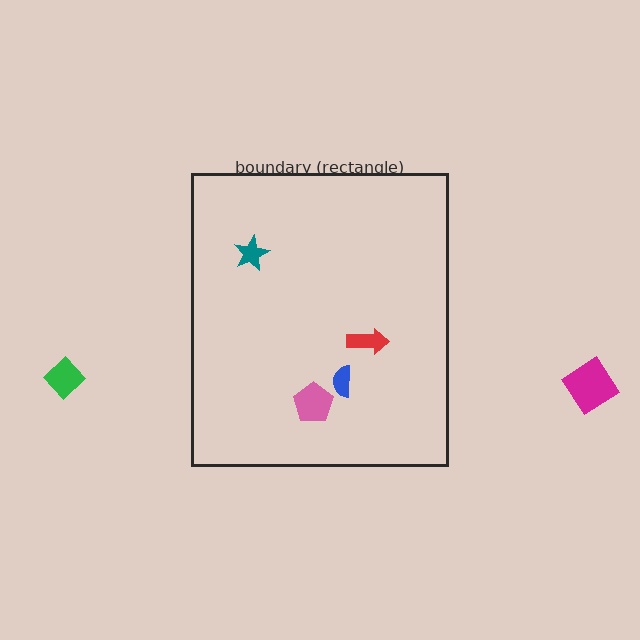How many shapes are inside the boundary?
4 inside, 2 outside.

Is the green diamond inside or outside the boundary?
Outside.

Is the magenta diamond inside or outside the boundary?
Outside.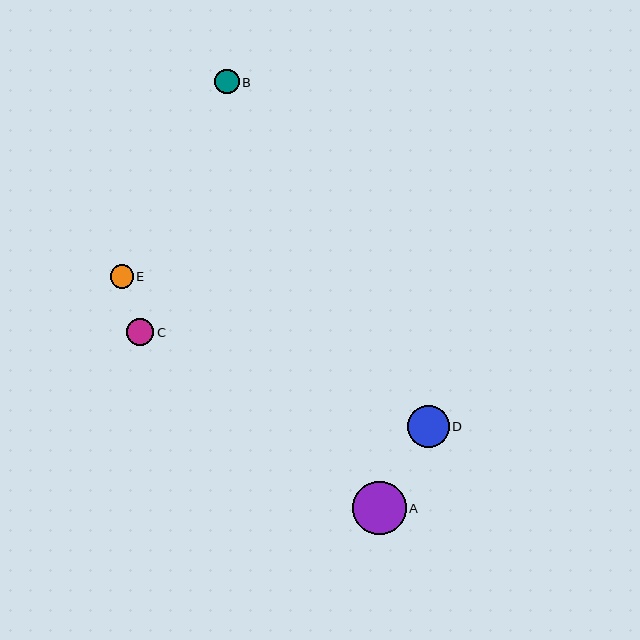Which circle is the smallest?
Circle E is the smallest with a size of approximately 23 pixels.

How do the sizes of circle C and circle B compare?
Circle C and circle B are approximately the same size.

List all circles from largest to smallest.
From largest to smallest: A, D, C, B, E.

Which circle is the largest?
Circle A is the largest with a size of approximately 53 pixels.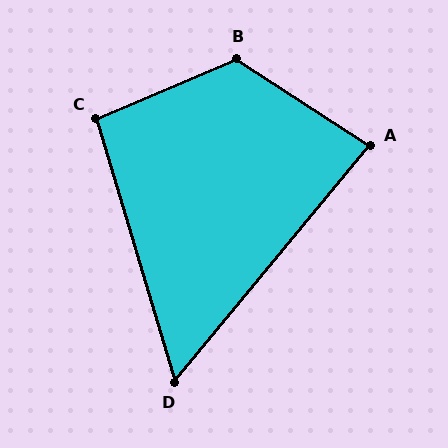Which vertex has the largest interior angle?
B, at approximately 124 degrees.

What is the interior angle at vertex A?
Approximately 83 degrees (acute).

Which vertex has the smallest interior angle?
D, at approximately 56 degrees.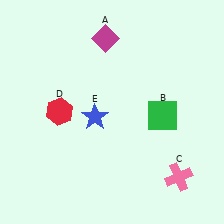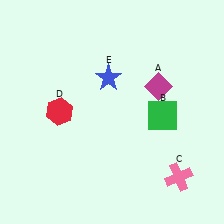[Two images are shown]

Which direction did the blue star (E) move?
The blue star (E) moved up.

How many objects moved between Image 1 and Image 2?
2 objects moved between the two images.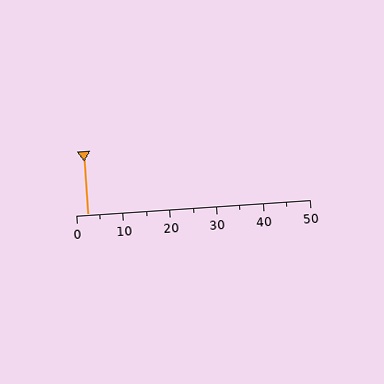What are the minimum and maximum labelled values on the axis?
The axis runs from 0 to 50.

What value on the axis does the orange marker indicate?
The marker indicates approximately 2.5.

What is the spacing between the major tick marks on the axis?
The major ticks are spaced 10 apart.